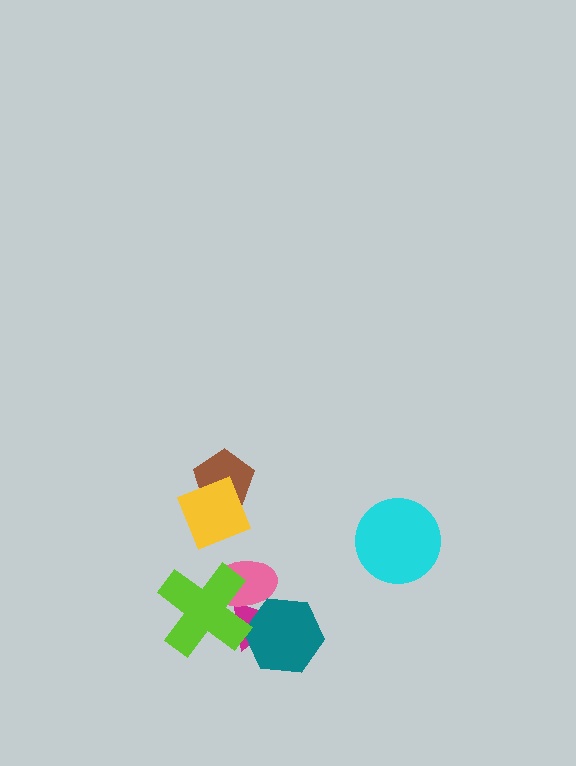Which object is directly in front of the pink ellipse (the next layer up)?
The teal hexagon is directly in front of the pink ellipse.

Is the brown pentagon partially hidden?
Yes, it is partially covered by another shape.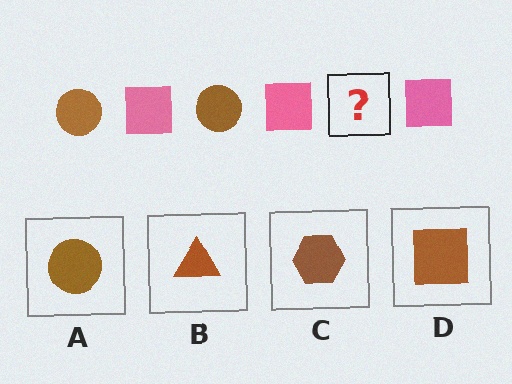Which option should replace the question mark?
Option A.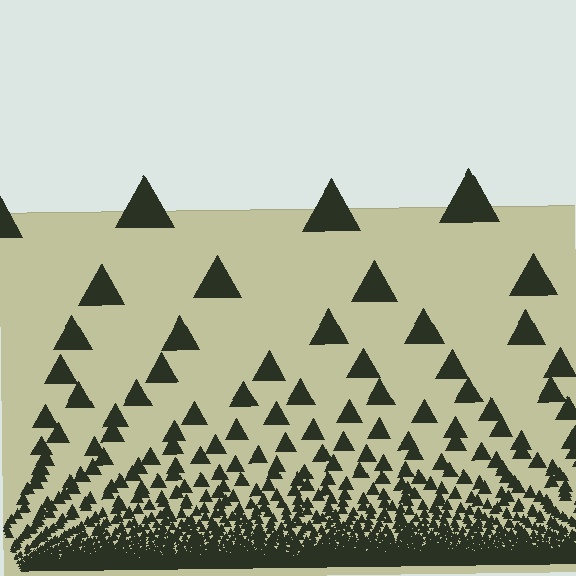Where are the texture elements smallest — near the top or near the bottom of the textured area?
Near the bottom.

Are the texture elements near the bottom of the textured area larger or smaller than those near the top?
Smaller. The gradient is inverted — elements near the bottom are smaller and denser.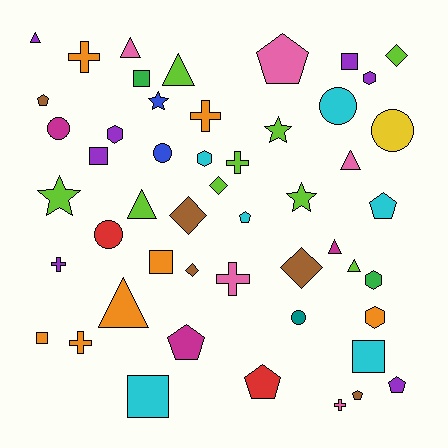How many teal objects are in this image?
There is 1 teal object.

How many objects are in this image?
There are 50 objects.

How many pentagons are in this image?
There are 8 pentagons.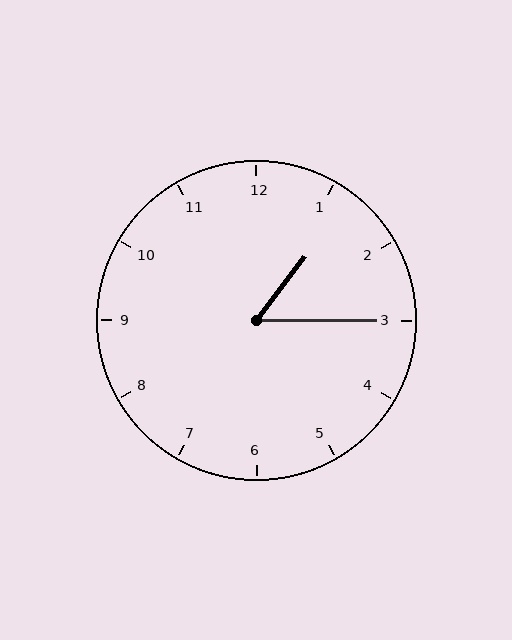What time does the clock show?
1:15.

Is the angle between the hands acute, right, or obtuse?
It is acute.